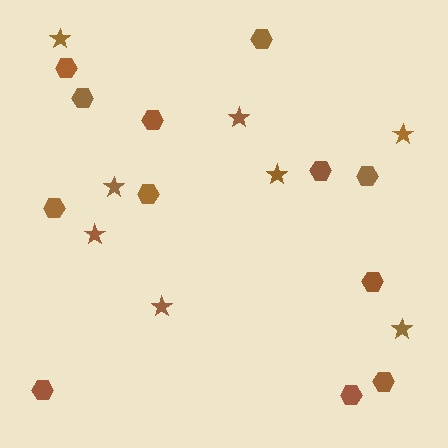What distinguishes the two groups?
There are 2 groups: one group of hexagons (12) and one group of stars (8).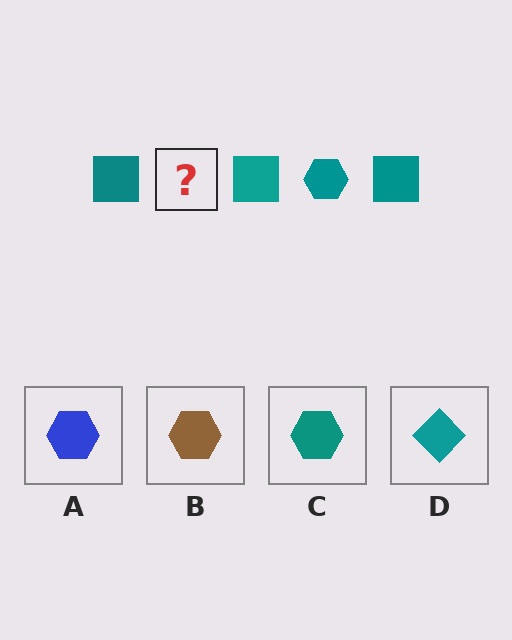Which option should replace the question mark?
Option C.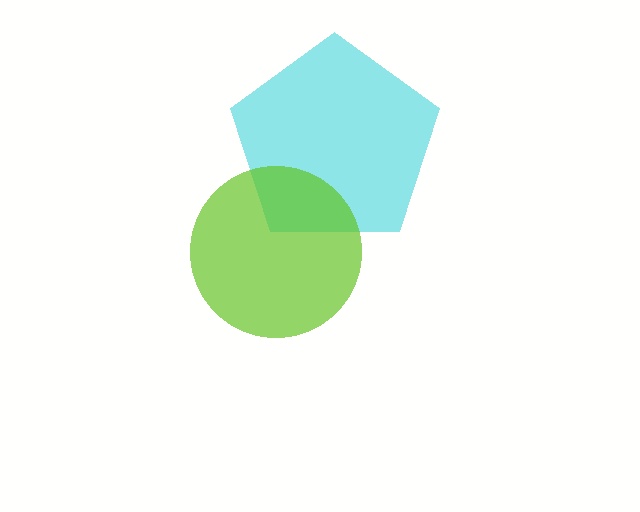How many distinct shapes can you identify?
There are 2 distinct shapes: a cyan pentagon, a lime circle.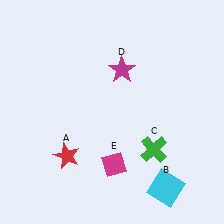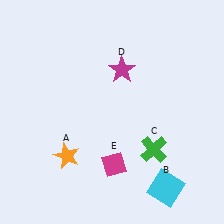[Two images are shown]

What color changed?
The star (A) changed from red in Image 1 to orange in Image 2.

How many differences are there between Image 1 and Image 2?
There is 1 difference between the two images.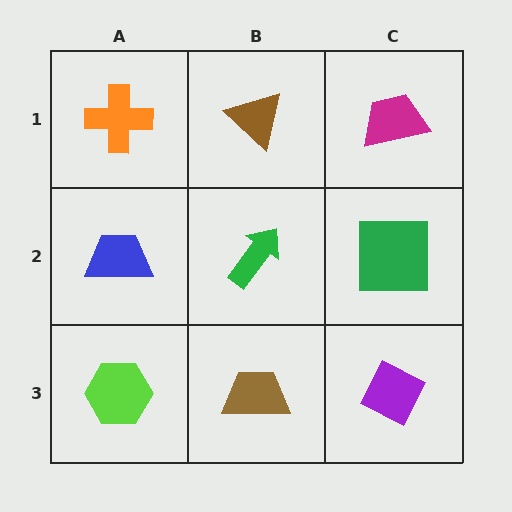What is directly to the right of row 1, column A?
A brown triangle.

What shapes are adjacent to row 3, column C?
A green square (row 2, column C), a brown trapezoid (row 3, column B).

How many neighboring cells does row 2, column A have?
3.